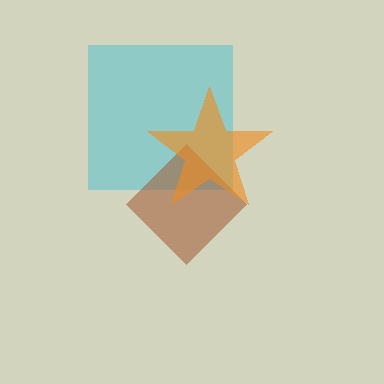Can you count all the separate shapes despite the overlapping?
Yes, there are 3 separate shapes.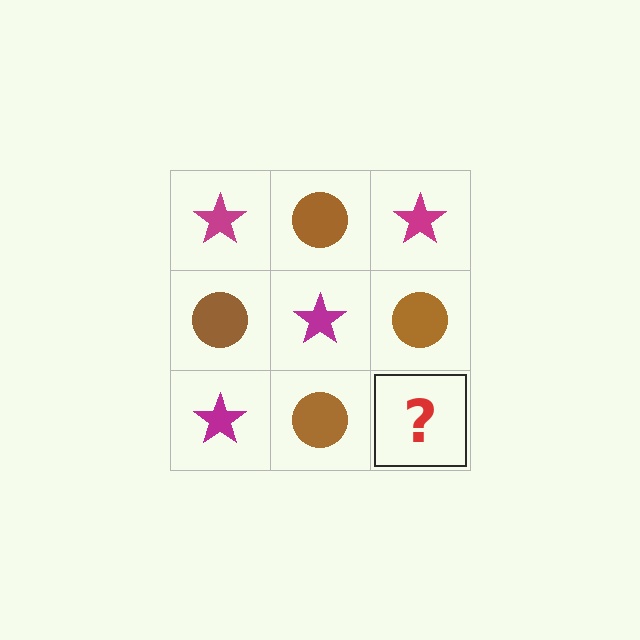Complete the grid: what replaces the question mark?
The question mark should be replaced with a magenta star.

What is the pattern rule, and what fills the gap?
The rule is that it alternates magenta star and brown circle in a checkerboard pattern. The gap should be filled with a magenta star.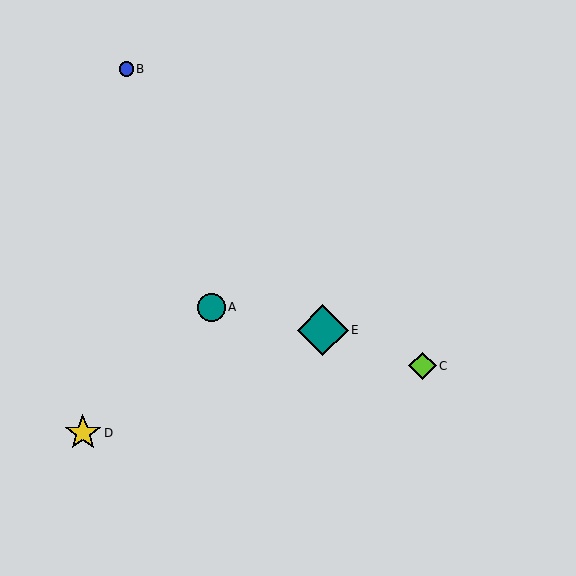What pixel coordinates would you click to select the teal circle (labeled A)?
Click at (212, 307) to select the teal circle A.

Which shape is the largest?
The teal diamond (labeled E) is the largest.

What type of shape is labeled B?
Shape B is a blue circle.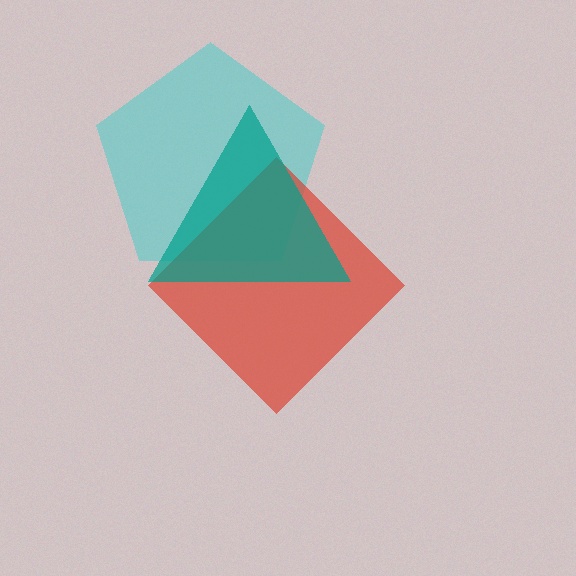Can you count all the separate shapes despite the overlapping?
Yes, there are 3 separate shapes.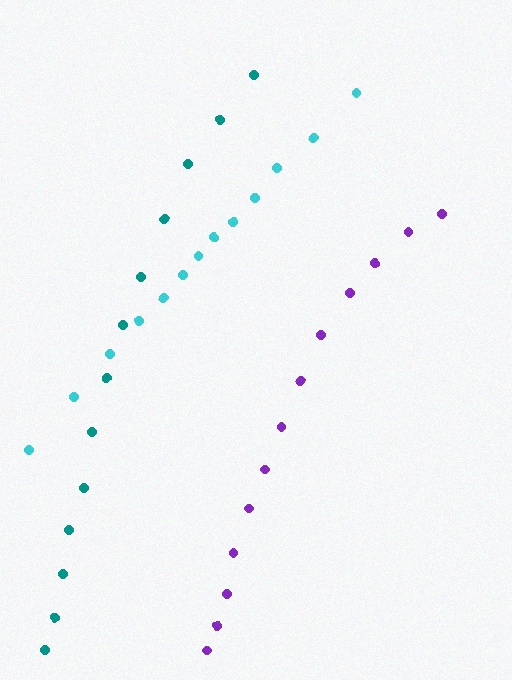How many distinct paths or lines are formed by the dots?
There are 3 distinct paths.